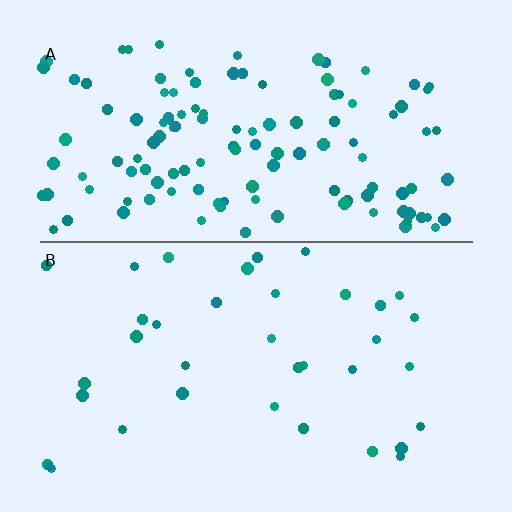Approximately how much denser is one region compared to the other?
Approximately 3.4× — region A over region B.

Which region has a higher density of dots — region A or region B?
A (the top).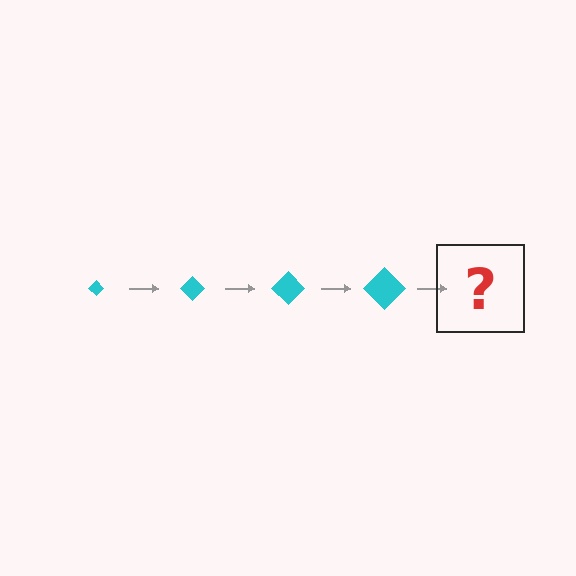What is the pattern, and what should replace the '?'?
The pattern is that the diamond gets progressively larger each step. The '?' should be a cyan diamond, larger than the previous one.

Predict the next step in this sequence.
The next step is a cyan diamond, larger than the previous one.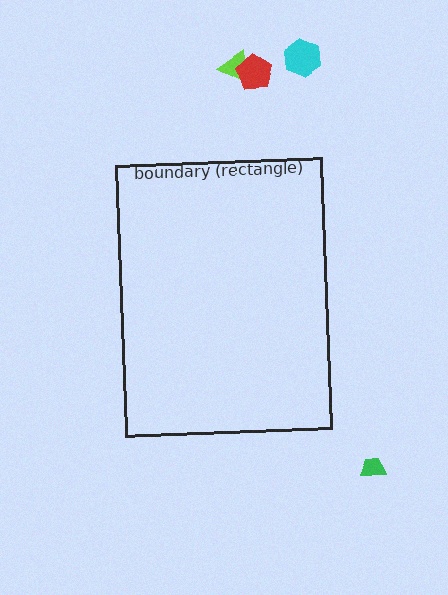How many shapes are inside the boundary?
0 inside, 4 outside.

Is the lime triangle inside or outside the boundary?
Outside.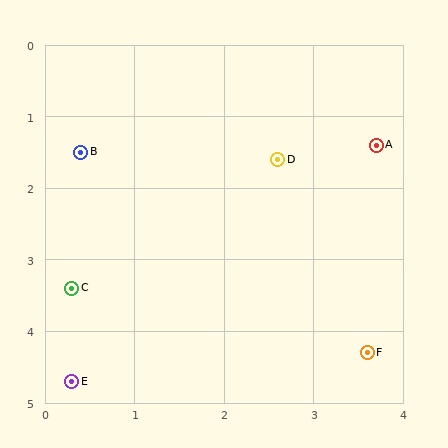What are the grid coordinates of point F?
Point F is at approximately (3.6, 4.3).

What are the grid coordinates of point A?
Point A is at approximately (3.7, 1.4).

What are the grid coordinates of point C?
Point C is at approximately (0.3, 3.4).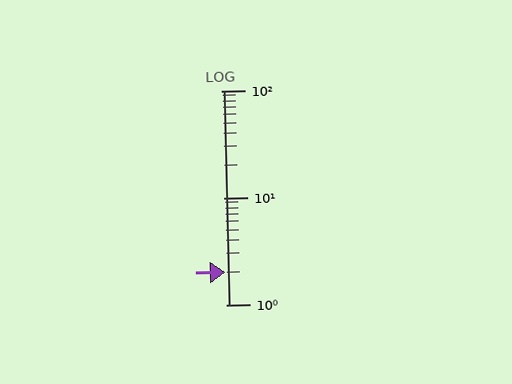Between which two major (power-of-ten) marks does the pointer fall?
The pointer is between 1 and 10.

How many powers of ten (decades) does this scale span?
The scale spans 2 decades, from 1 to 100.